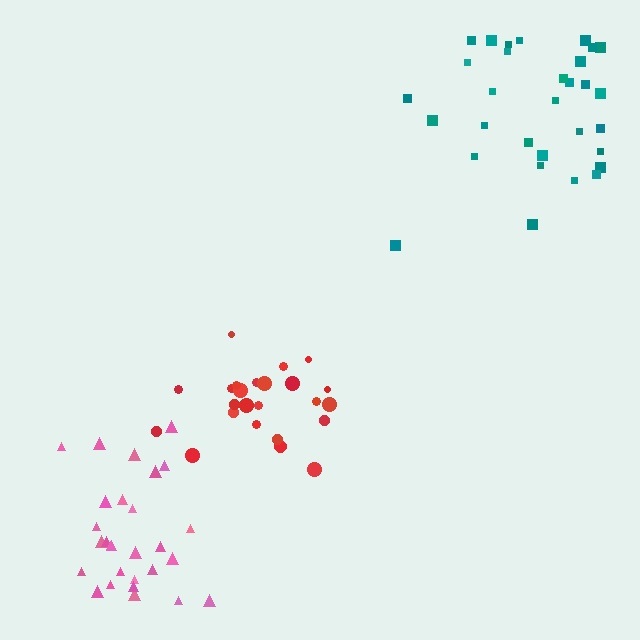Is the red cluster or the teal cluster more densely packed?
Red.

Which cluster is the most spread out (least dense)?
Teal.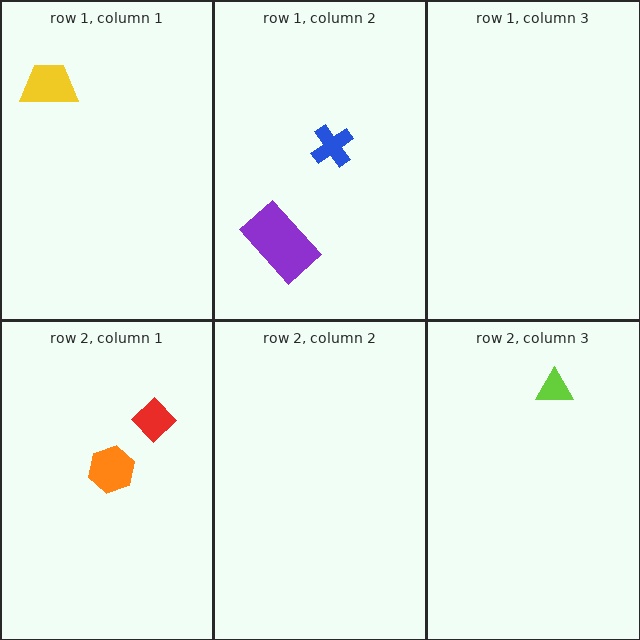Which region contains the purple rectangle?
The row 1, column 2 region.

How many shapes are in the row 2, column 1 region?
2.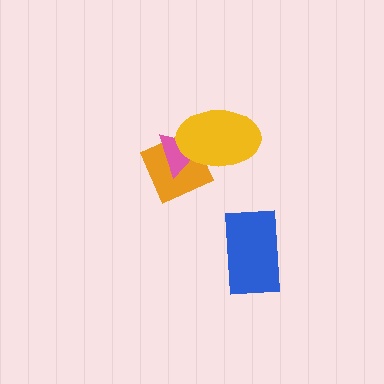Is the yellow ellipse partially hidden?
No, no other shape covers it.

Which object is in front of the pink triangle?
The yellow ellipse is in front of the pink triangle.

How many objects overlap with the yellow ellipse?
2 objects overlap with the yellow ellipse.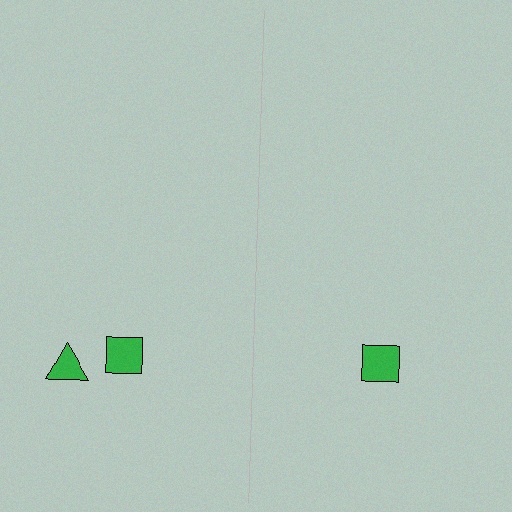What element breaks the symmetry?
A green triangle is missing from the right side.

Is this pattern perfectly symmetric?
No, the pattern is not perfectly symmetric. A green triangle is missing from the right side.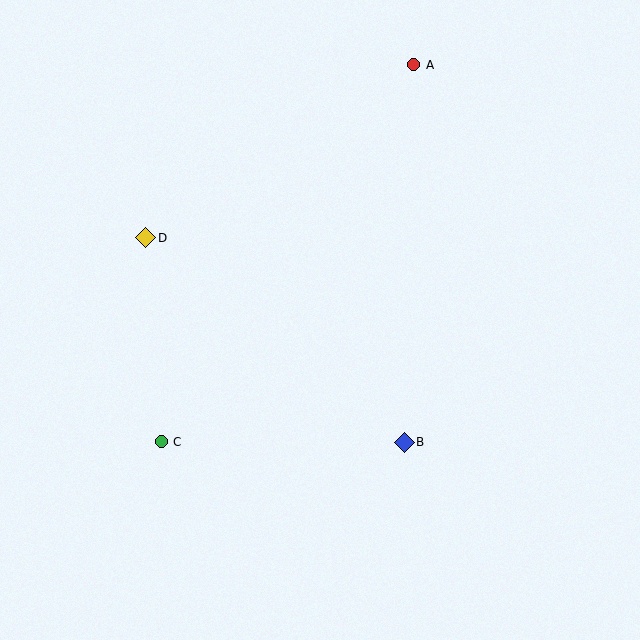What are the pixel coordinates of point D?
Point D is at (146, 238).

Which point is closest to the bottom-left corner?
Point C is closest to the bottom-left corner.